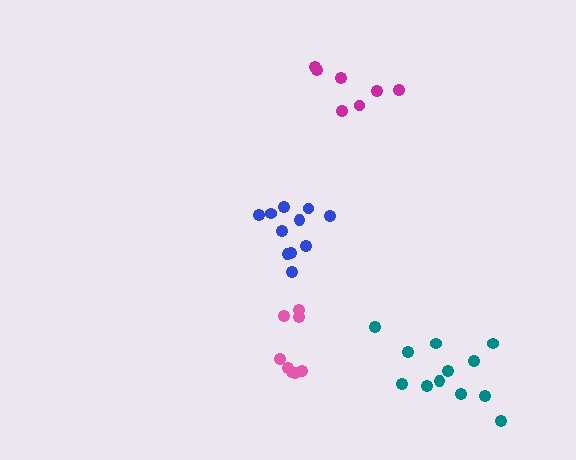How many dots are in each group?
Group 1: 12 dots, Group 2: 7 dots, Group 3: 8 dots, Group 4: 11 dots (38 total).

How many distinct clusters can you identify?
There are 4 distinct clusters.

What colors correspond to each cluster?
The clusters are colored: teal, magenta, pink, blue.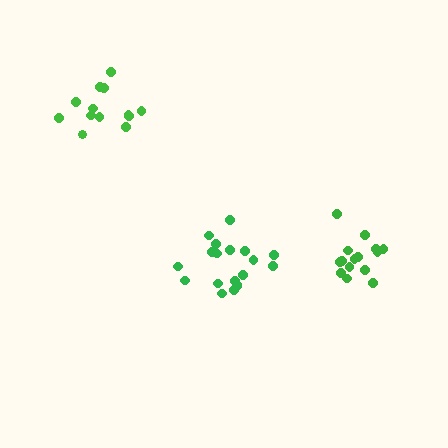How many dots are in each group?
Group 1: 19 dots, Group 2: 15 dots, Group 3: 13 dots (47 total).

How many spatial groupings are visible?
There are 3 spatial groupings.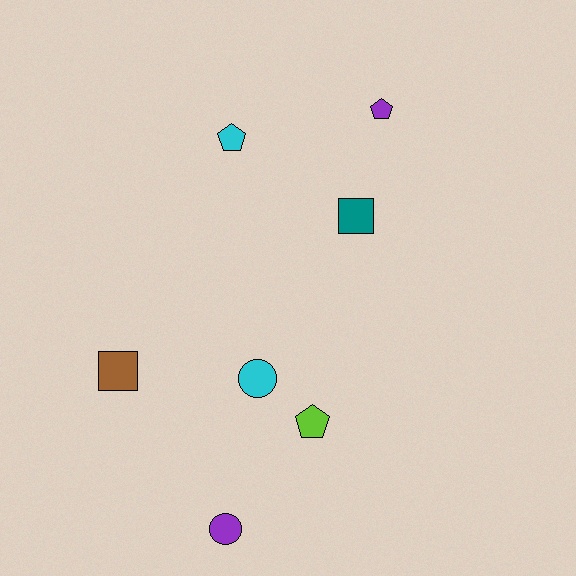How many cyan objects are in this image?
There are 2 cyan objects.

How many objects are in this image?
There are 7 objects.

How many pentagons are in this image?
There are 3 pentagons.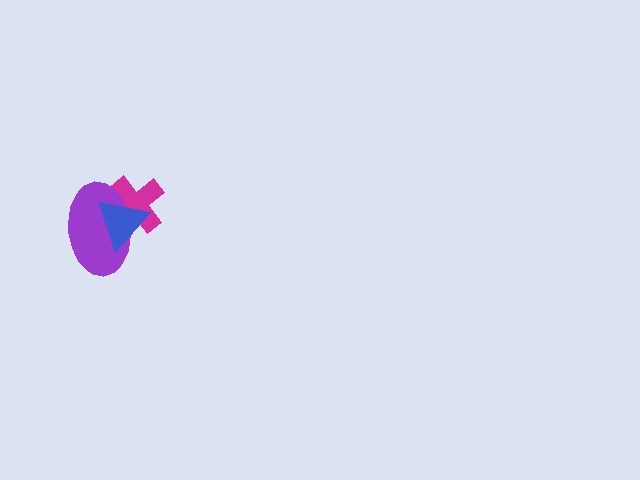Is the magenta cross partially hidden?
Yes, it is partially covered by another shape.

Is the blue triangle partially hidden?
No, no other shape covers it.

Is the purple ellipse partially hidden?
Yes, it is partially covered by another shape.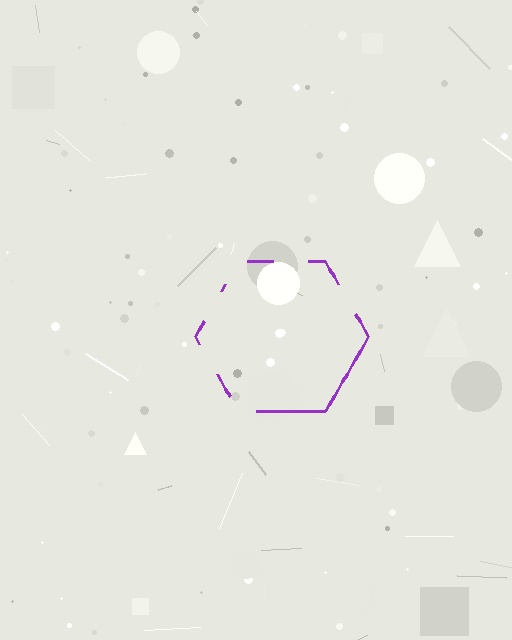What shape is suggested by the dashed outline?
The dashed outline suggests a hexagon.